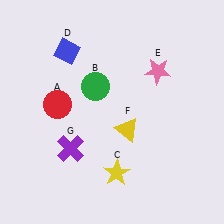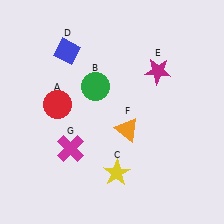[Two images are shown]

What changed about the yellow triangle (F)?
In Image 1, F is yellow. In Image 2, it changed to orange.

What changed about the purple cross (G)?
In Image 1, G is purple. In Image 2, it changed to magenta.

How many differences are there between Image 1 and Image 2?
There are 3 differences between the two images.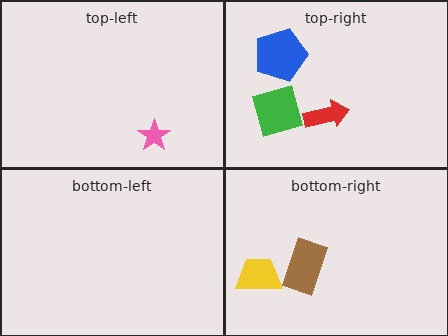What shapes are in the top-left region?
The pink star.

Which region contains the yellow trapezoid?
The bottom-right region.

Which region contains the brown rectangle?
The bottom-right region.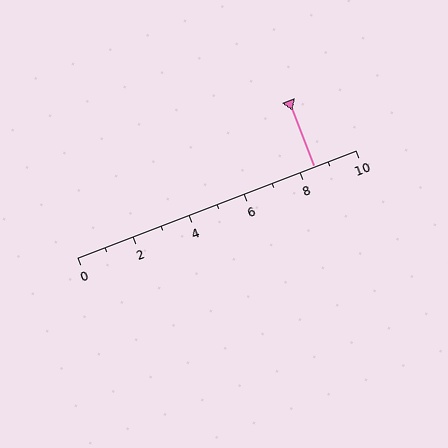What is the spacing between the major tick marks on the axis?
The major ticks are spaced 2 apart.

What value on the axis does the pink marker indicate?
The marker indicates approximately 8.5.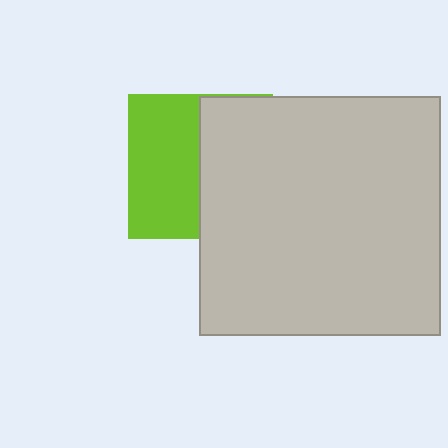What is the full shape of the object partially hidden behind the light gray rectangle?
The partially hidden object is a lime square.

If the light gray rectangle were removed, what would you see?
You would see the complete lime square.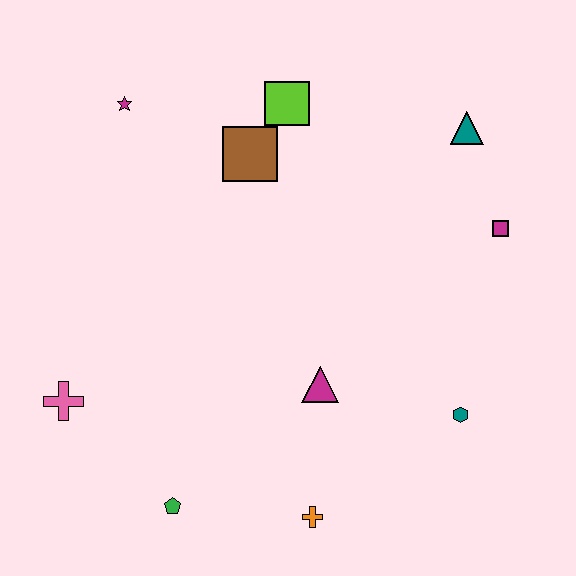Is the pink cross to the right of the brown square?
No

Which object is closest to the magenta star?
The brown square is closest to the magenta star.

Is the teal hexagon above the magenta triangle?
No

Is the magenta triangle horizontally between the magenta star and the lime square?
No